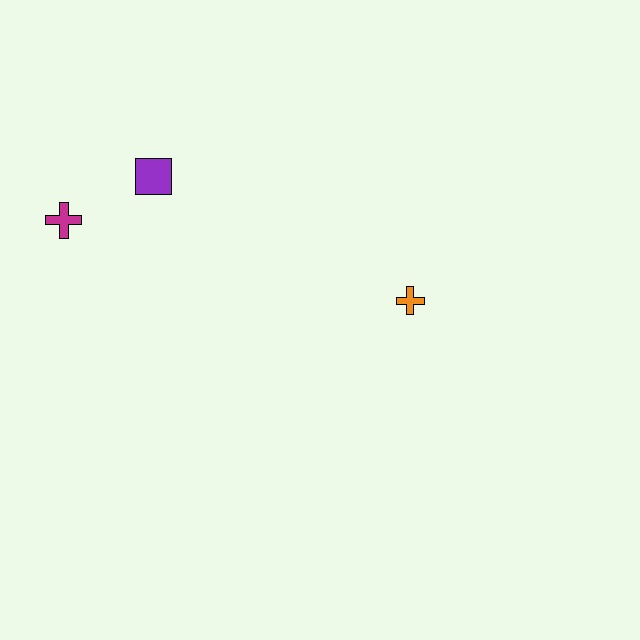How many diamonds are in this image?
There are no diamonds.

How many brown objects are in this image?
There are no brown objects.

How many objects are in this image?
There are 3 objects.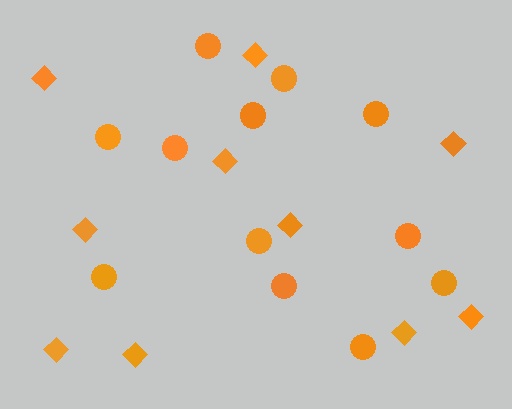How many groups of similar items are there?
There are 2 groups: one group of circles (12) and one group of diamonds (10).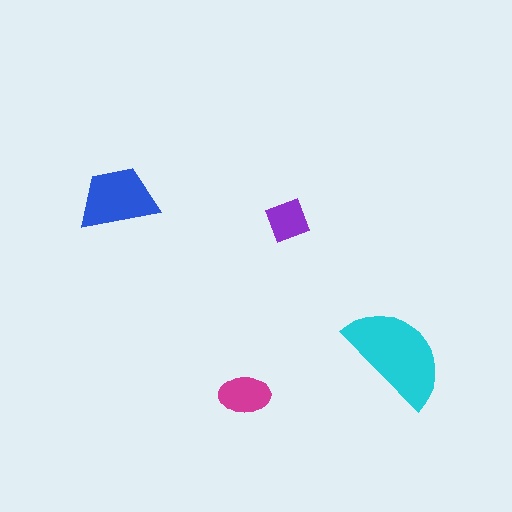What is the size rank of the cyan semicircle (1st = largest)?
1st.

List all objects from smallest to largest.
The purple diamond, the magenta ellipse, the blue trapezoid, the cyan semicircle.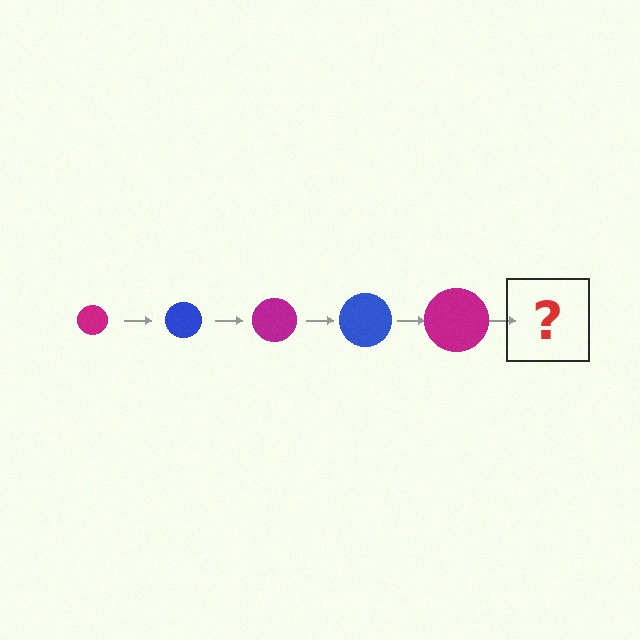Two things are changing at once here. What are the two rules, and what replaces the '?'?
The two rules are that the circle grows larger each step and the color cycles through magenta and blue. The '?' should be a blue circle, larger than the previous one.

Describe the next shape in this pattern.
It should be a blue circle, larger than the previous one.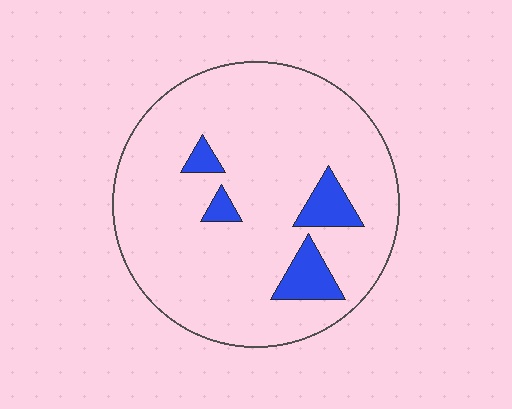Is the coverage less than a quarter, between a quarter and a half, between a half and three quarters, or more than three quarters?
Less than a quarter.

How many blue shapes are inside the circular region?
4.